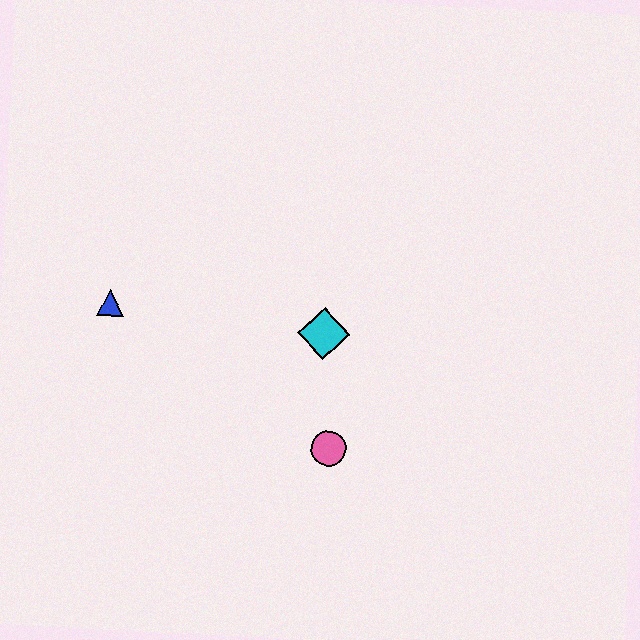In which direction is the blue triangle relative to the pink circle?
The blue triangle is to the left of the pink circle.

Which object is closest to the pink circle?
The cyan diamond is closest to the pink circle.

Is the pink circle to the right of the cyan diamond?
Yes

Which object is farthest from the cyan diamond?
The blue triangle is farthest from the cyan diamond.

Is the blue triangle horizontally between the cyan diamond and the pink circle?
No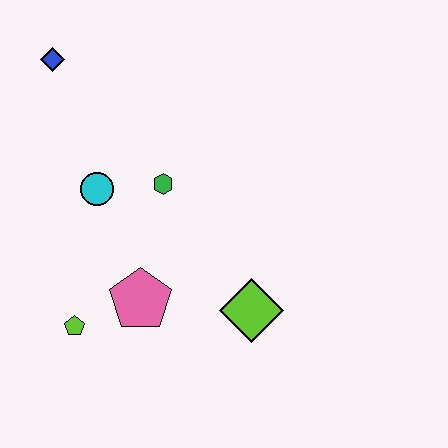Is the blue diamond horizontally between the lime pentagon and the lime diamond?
No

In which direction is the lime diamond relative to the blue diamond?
The lime diamond is below the blue diamond.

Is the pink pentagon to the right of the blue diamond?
Yes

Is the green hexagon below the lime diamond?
No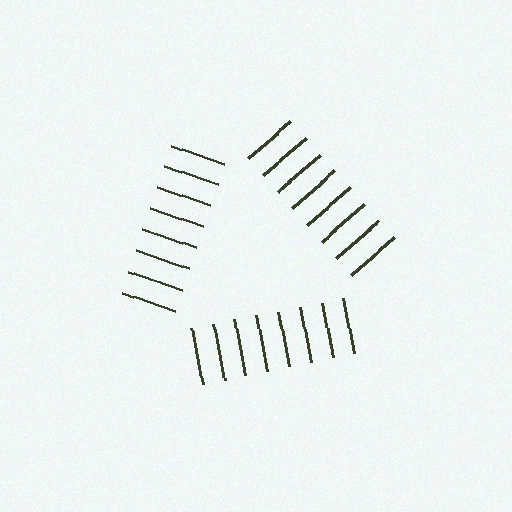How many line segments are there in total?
24 — 8 along each of the 3 edges.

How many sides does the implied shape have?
3 sides — the line-ends trace a triangle.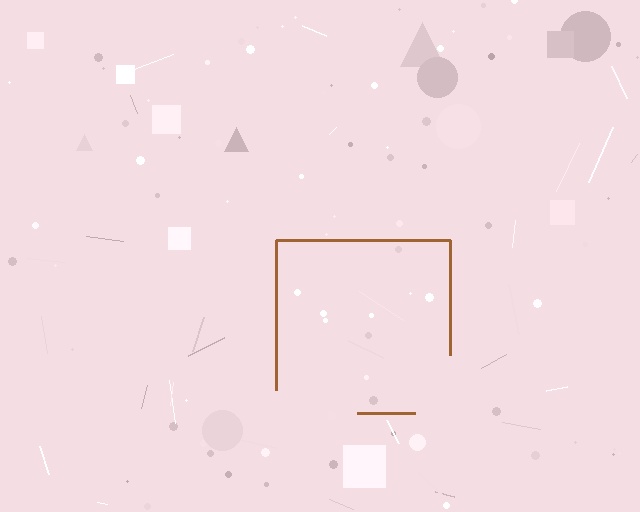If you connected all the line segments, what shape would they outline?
They would outline a square.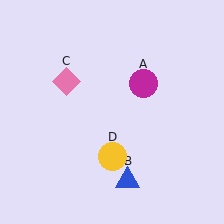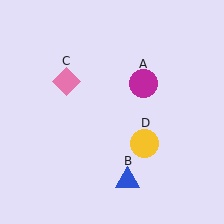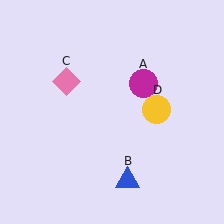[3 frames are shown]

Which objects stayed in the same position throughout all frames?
Magenta circle (object A) and blue triangle (object B) and pink diamond (object C) remained stationary.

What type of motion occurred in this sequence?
The yellow circle (object D) rotated counterclockwise around the center of the scene.